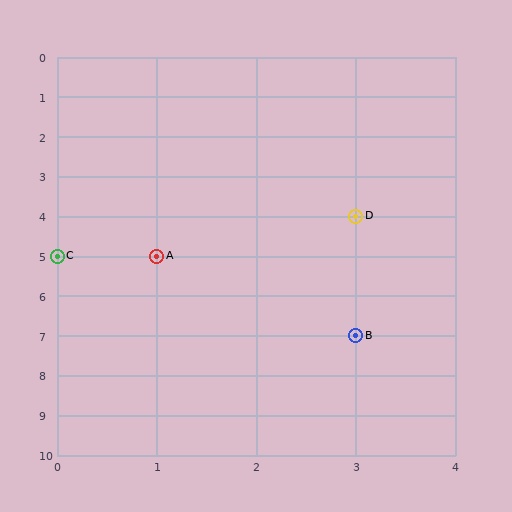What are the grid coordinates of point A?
Point A is at grid coordinates (1, 5).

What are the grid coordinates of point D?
Point D is at grid coordinates (3, 4).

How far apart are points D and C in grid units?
Points D and C are 3 columns and 1 row apart (about 3.2 grid units diagonally).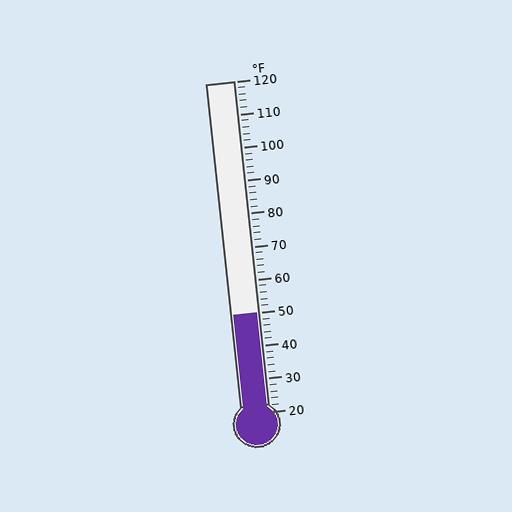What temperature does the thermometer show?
The thermometer shows approximately 50°F.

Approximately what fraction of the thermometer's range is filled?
The thermometer is filled to approximately 30% of its range.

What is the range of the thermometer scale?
The thermometer scale ranges from 20°F to 120°F.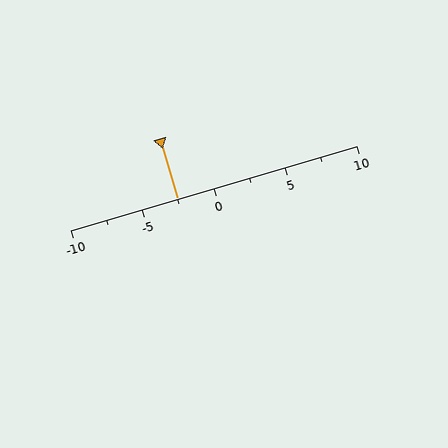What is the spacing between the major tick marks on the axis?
The major ticks are spaced 5 apart.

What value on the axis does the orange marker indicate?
The marker indicates approximately -2.5.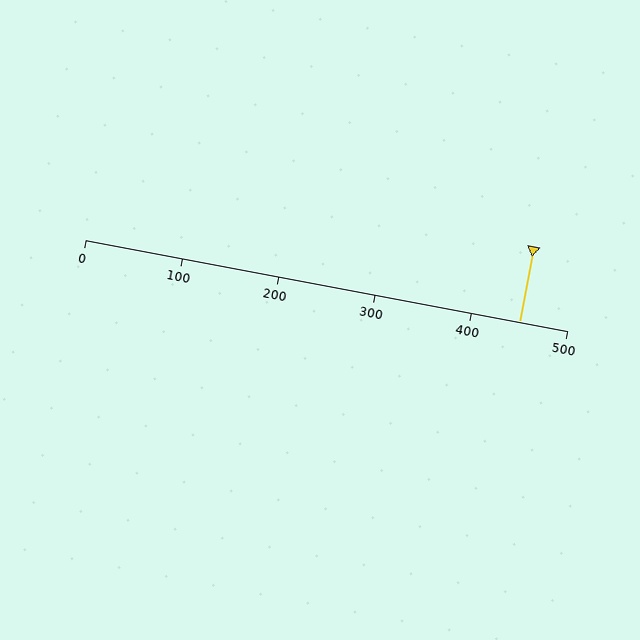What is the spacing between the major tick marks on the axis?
The major ticks are spaced 100 apart.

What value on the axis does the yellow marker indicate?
The marker indicates approximately 450.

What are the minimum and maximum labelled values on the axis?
The axis runs from 0 to 500.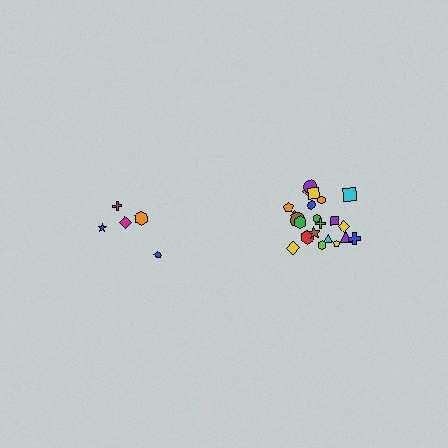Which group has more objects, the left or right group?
The right group.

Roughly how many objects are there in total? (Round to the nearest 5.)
Roughly 25 objects in total.